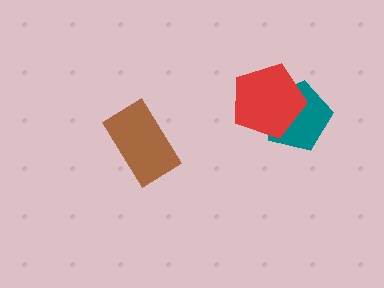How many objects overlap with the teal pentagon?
1 object overlaps with the teal pentagon.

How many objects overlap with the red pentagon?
1 object overlaps with the red pentagon.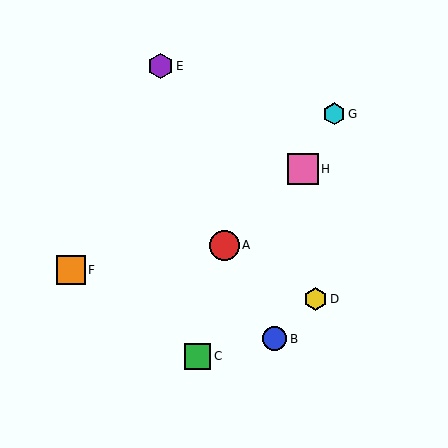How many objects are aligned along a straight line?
3 objects (C, G, H) are aligned along a straight line.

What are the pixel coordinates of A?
Object A is at (224, 245).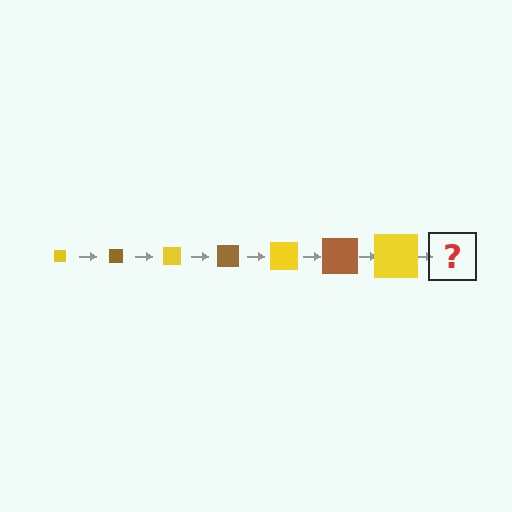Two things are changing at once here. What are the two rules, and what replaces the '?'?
The two rules are that the square grows larger each step and the color cycles through yellow and brown. The '?' should be a brown square, larger than the previous one.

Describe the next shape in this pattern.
It should be a brown square, larger than the previous one.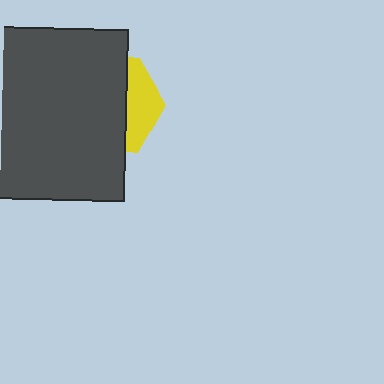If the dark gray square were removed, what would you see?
You would see the complete yellow hexagon.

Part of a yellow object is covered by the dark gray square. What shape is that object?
It is a hexagon.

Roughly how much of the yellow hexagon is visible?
A small part of it is visible (roughly 30%).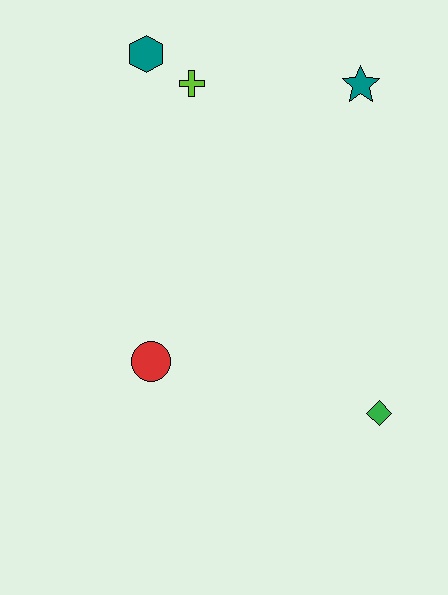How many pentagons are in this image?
There are no pentagons.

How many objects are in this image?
There are 5 objects.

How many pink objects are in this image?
There are no pink objects.